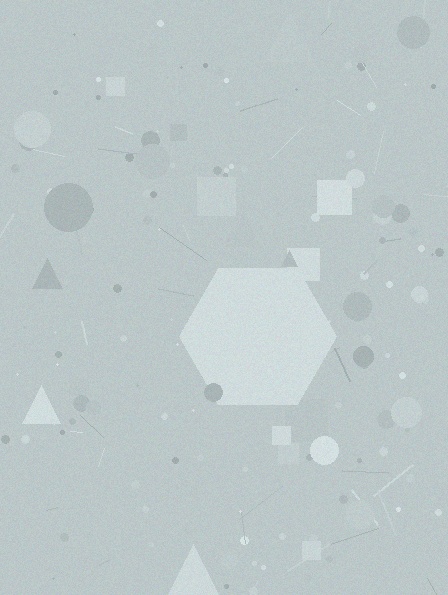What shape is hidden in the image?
A hexagon is hidden in the image.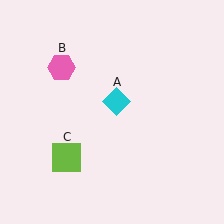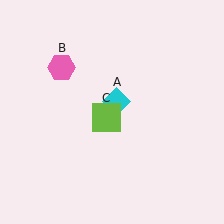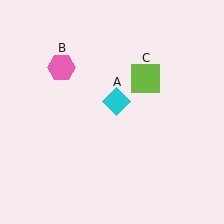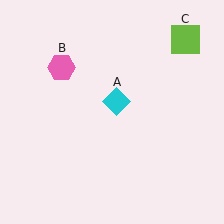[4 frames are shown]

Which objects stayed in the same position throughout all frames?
Cyan diamond (object A) and pink hexagon (object B) remained stationary.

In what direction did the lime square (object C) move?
The lime square (object C) moved up and to the right.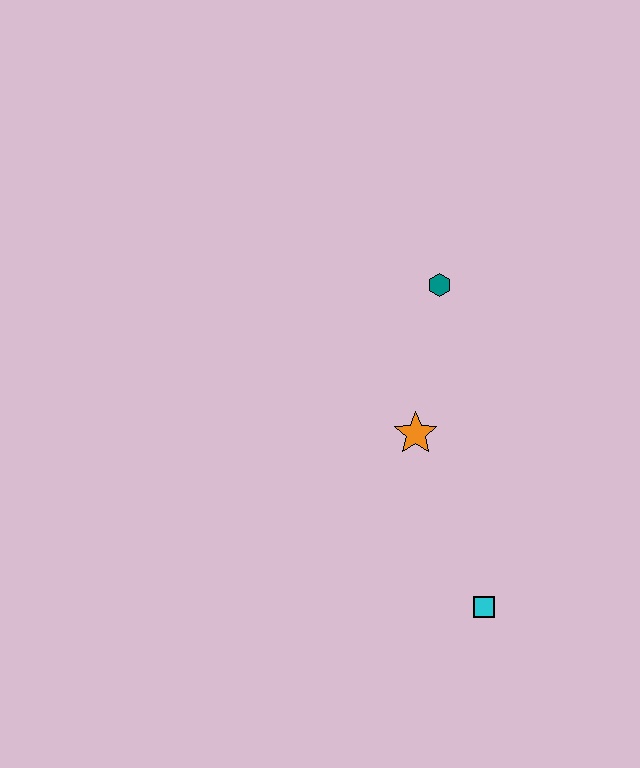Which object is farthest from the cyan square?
The teal hexagon is farthest from the cyan square.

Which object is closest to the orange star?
The teal hexagon is closest to the orange star.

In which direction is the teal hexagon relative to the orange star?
The teal hexagon is above the orange star.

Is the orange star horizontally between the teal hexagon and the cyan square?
No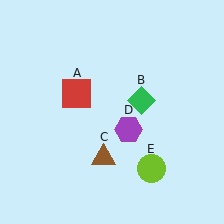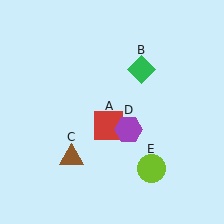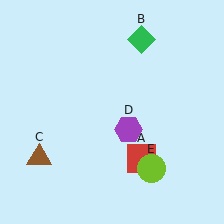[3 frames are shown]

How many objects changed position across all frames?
3 objects changed position: red square (object A), green diamond (object B), brown triangle (object C).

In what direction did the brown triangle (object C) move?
The brown triangle (object C) moved left.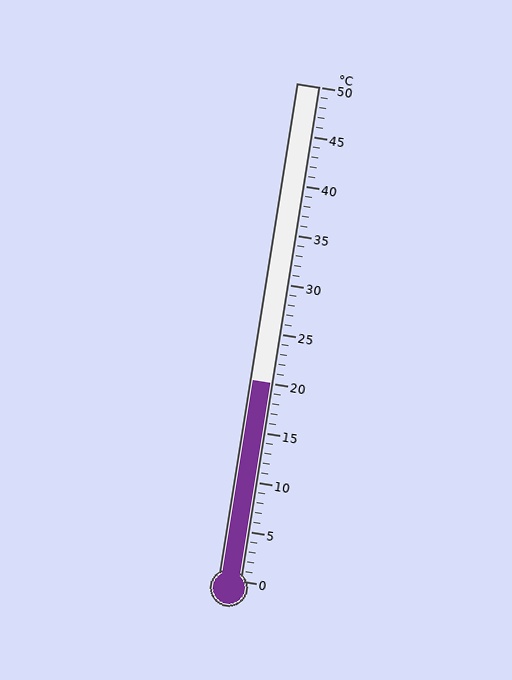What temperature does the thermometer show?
The thermometer shows approximately 20°C.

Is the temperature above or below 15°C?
The temperature is above 15°C.